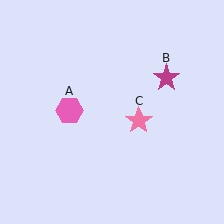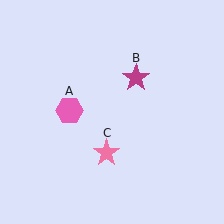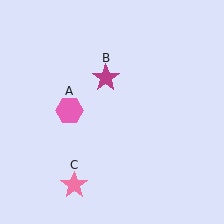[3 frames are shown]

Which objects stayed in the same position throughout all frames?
Pink hexagon (object A) remained stationary.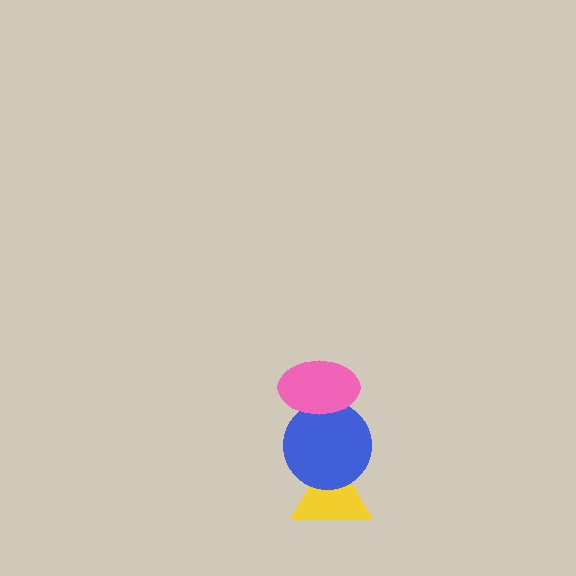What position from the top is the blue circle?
The blue circle is 2nd from the top.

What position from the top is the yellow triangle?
The yellow triangle is 3rd from the top.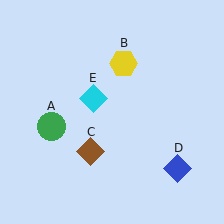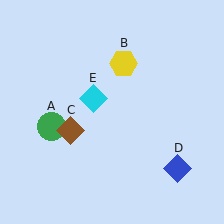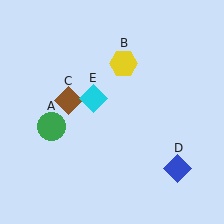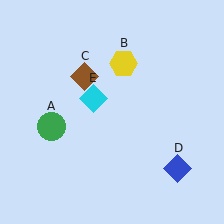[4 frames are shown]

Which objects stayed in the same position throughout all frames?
Green circle (object A) and yellow hexagon (object B) and blue diamond (object D) and cyan diamond (object E) remained stationary.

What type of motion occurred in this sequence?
The brown diamond (object C) rotated clockwise around the center of the scene.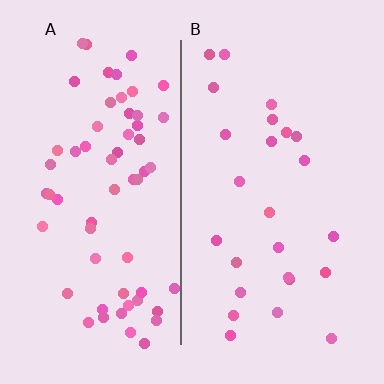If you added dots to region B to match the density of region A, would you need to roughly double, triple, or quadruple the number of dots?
Approximately triple.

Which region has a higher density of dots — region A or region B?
A (the left).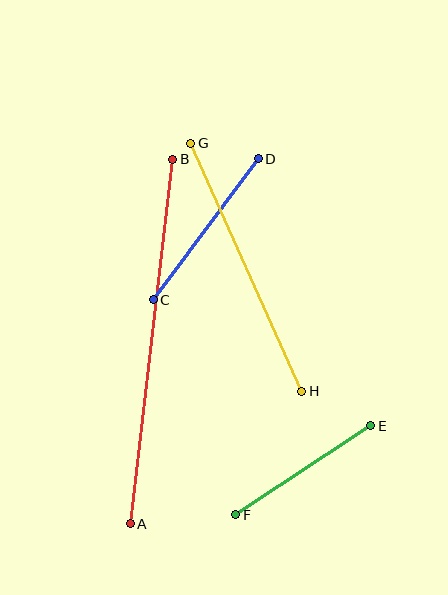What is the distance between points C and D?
The distance is approximately 176 pixels.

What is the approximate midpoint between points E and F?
The midpoint is at approximately (303, 470) pixels.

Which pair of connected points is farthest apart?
Points A and B are farthest apart.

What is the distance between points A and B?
The distance is approximately 367 pixels.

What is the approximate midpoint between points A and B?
The midpoint is at approximately (152, 341) pixels.